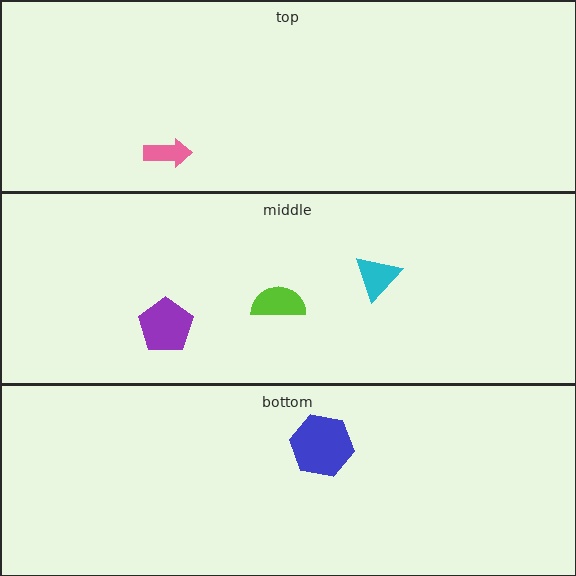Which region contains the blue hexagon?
The bottom region.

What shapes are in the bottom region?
The blue hexagon.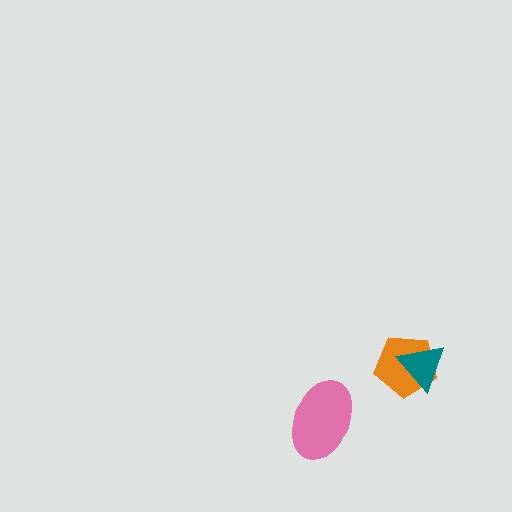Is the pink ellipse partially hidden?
No, no other shape covers it.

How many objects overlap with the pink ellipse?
0 objects overlap with the pink ellipse.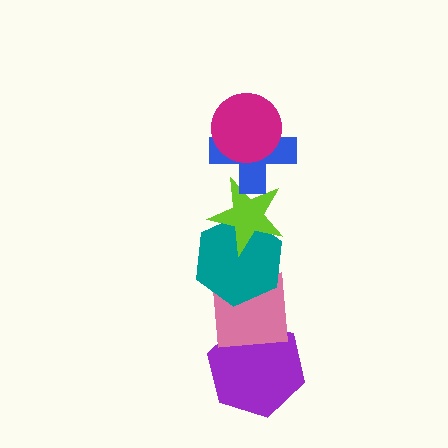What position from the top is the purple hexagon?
The purple hexagon is 6th from the top.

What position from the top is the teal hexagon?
The teal hexagon is 4th from the top.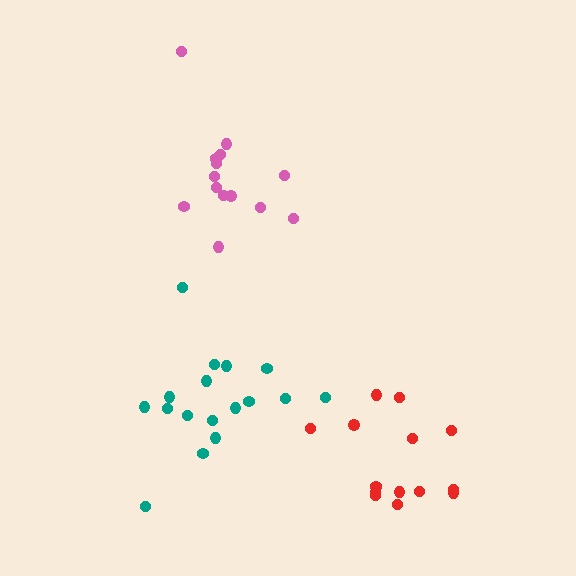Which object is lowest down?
The red cluster is bottommost.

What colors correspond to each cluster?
The clusters are colored: teal, red, pink.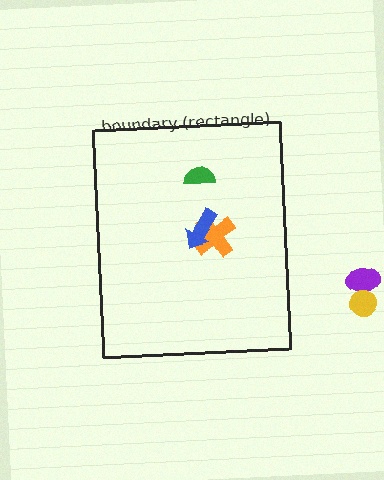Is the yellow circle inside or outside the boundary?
Outside.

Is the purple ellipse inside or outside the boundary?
Outside.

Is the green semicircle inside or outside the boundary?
Inside.